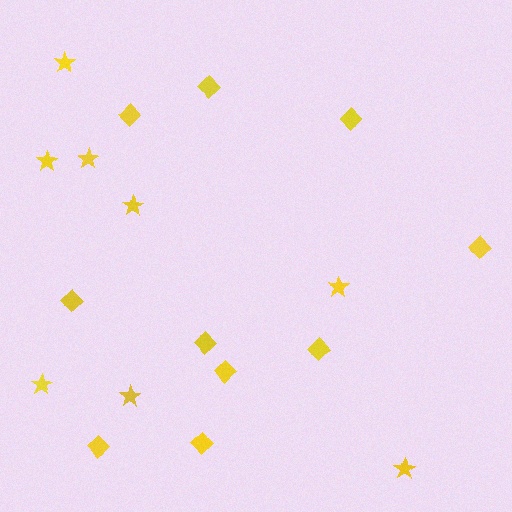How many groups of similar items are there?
There are 2 groups: one group of stars (8) and one group of diamonds (10).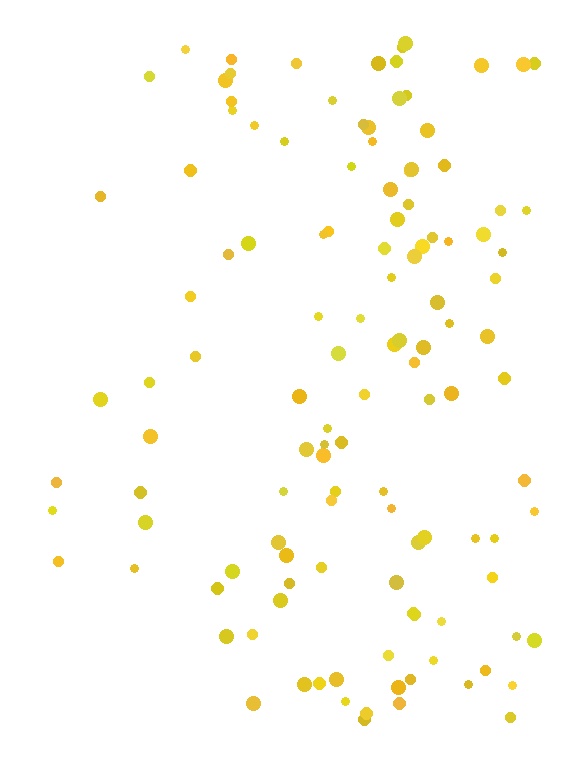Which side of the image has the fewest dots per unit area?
The left.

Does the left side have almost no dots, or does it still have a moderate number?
Still a moderate number, just noticeably fewer than the right.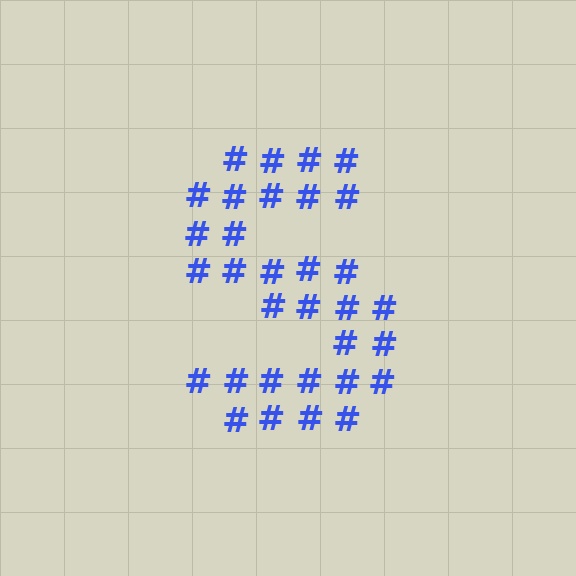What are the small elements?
The small elements are hash symbols.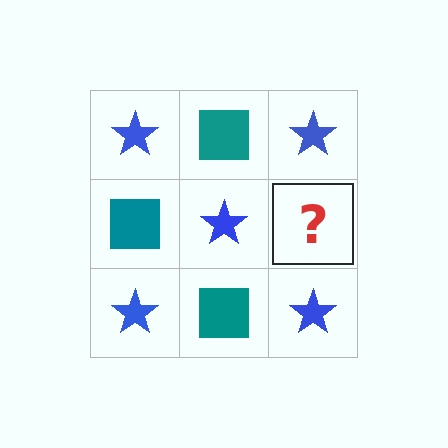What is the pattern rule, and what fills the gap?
The rule is that it alternates blue star and teal square in a checkerboard pattern. The gap should be filled with a teal square.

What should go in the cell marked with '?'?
The missing cell should contain a teal square.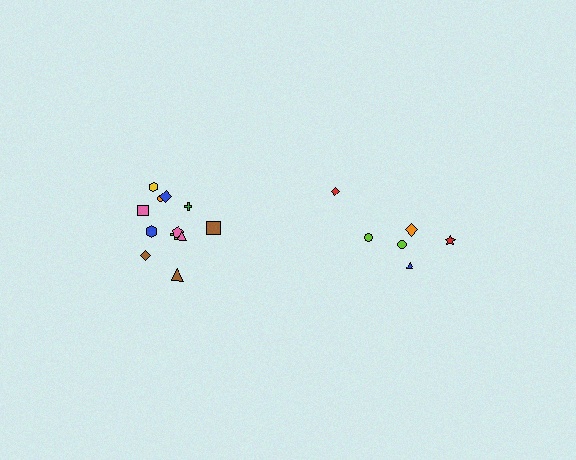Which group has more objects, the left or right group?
The left group.